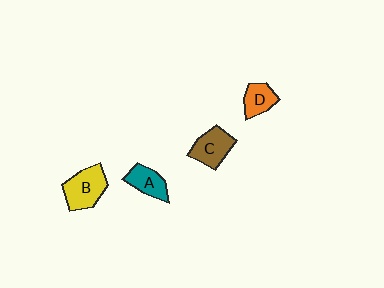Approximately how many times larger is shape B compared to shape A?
Approximately 1.4 times.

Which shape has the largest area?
Shape B (yellow).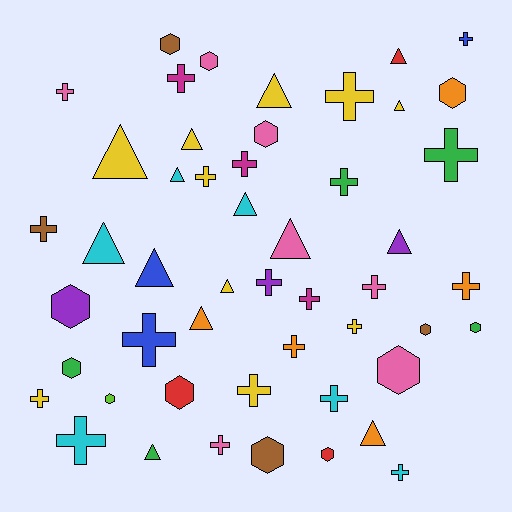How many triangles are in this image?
There are 15 triangles.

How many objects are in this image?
There are 50 objects.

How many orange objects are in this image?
There are 5 orange objects.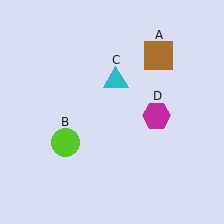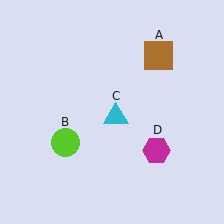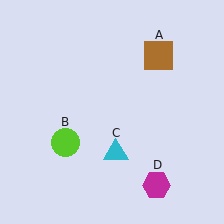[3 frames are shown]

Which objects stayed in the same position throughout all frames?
Brown square (object A) and lime circle (object B) remained stationary.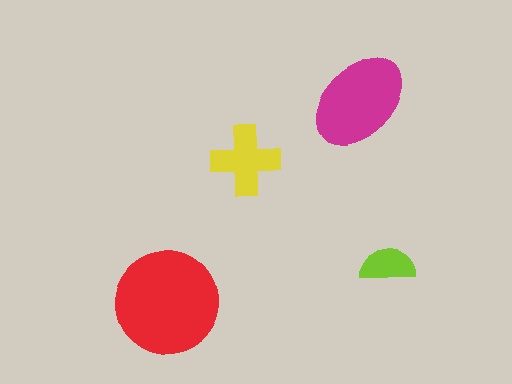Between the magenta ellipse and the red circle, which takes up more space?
The red circle.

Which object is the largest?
The red circle.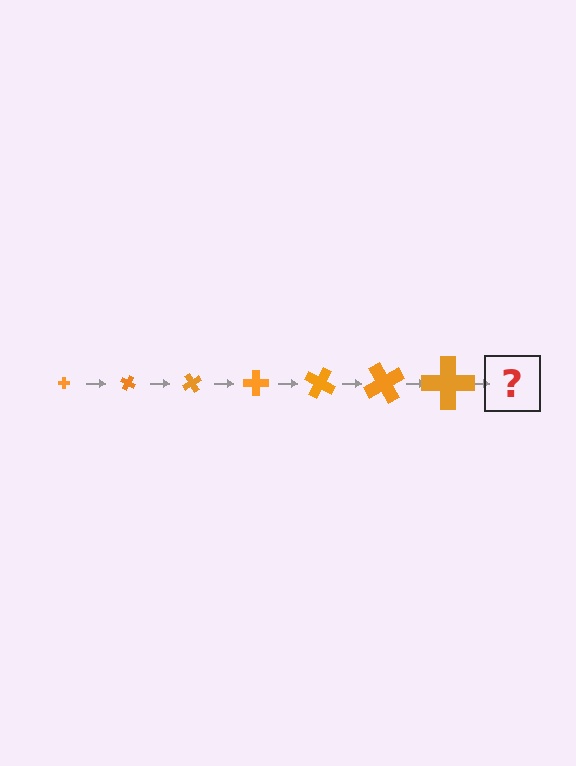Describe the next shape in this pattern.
It should be a cross, larger than the previous one and rotated 210 degrees from the start.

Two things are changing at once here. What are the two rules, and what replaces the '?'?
The two rules are that the cross grows larger each step and it rotates 30 degrees each step. The '?' should be a cross, larger than the previous one and rotated 210 degrees from the start.